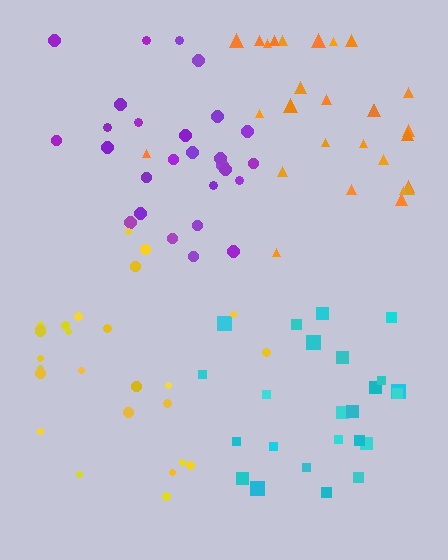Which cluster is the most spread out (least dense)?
Yellow.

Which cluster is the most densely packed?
Purple.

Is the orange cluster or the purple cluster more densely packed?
Purple.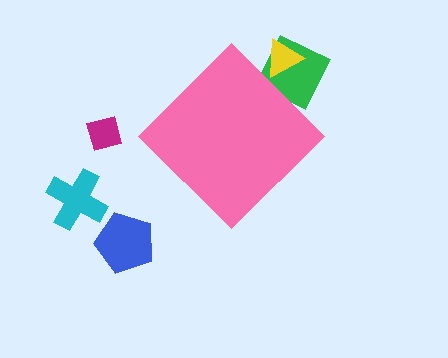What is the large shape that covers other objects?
A pink diamond.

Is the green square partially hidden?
Yes, the green square is partially hidden behind the pink diamond.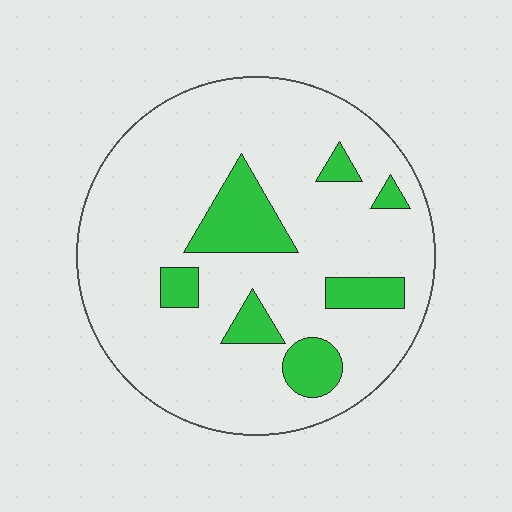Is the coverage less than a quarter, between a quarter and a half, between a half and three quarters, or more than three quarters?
Less than a quarter.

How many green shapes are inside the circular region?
7.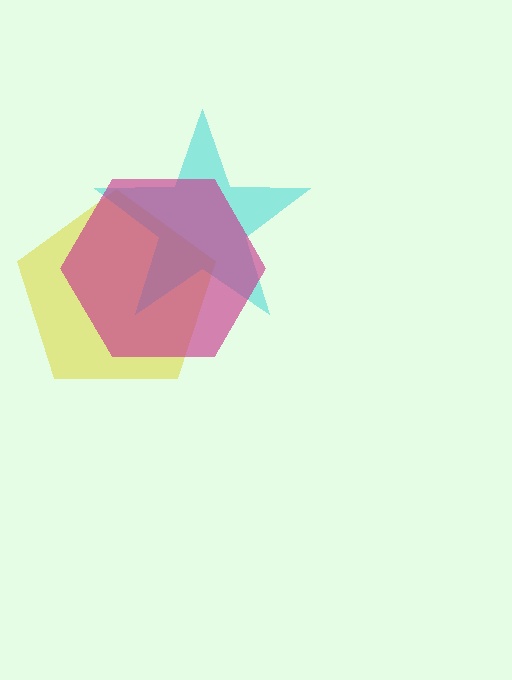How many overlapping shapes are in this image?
There are 3 overlapping shapes in the image.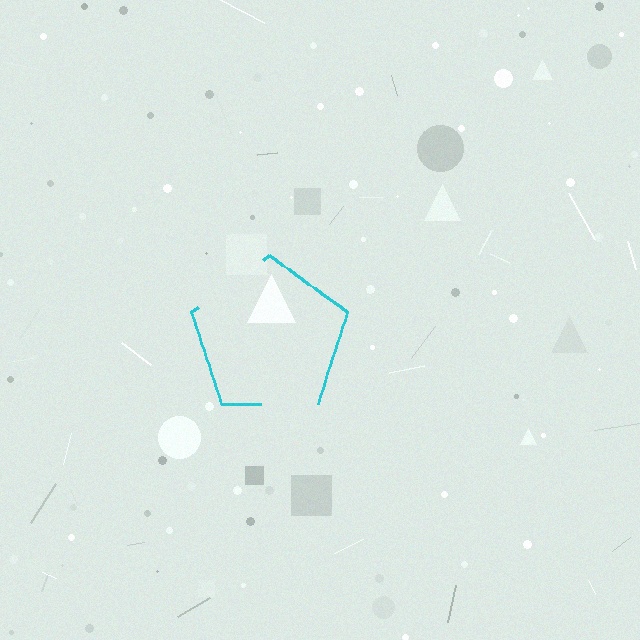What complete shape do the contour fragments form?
The contour fragments form a pentagon.